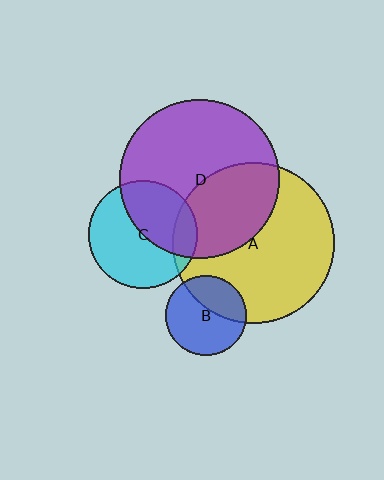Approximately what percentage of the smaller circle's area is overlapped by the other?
Approximately 40%.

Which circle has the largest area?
Circle A (yellow).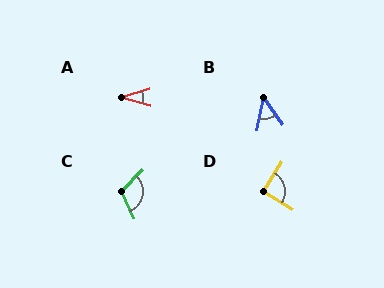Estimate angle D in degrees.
Approximately 91 degrees.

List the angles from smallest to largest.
A (33°), B (46°), D (91°), C (112°).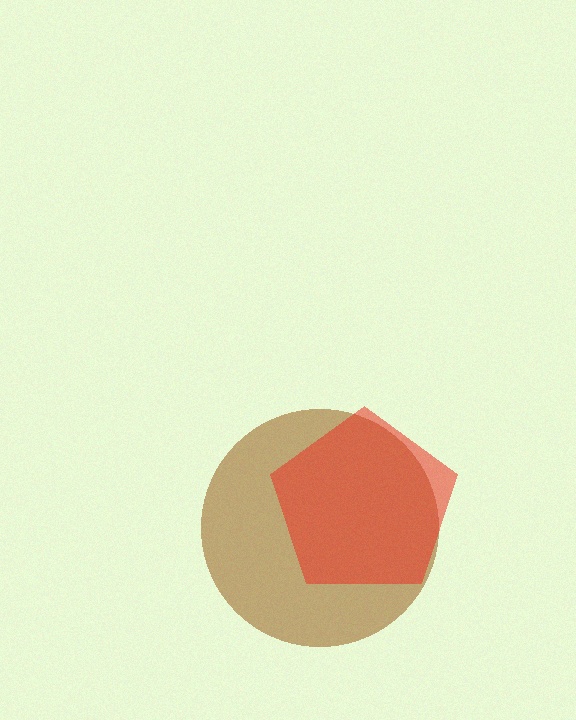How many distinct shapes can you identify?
There are 2 distinct shapes: a brown circle, a red pentagon.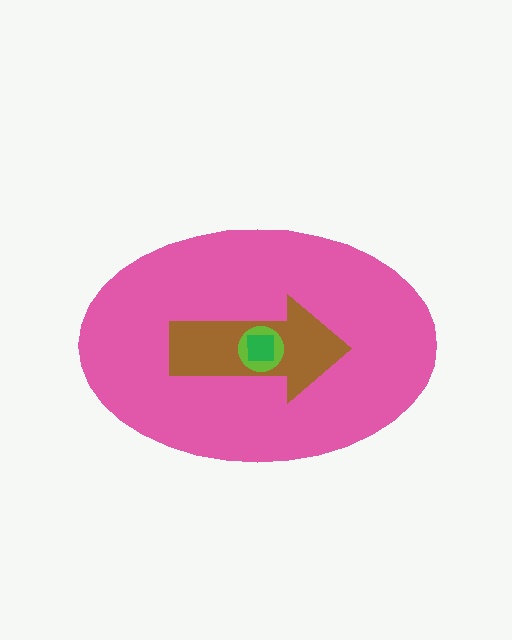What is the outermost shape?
The pink ellipse.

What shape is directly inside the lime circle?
The green square.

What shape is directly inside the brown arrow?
The lime circle.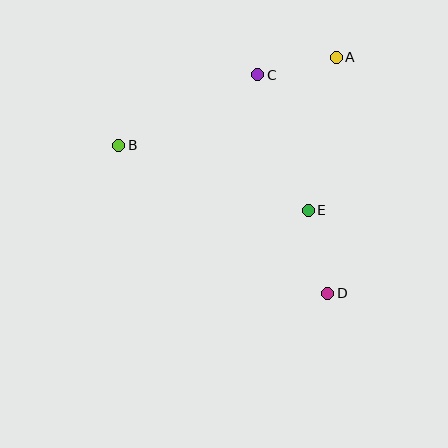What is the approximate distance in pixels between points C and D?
The distance between C and D is approximately 230 pixels.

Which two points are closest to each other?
Points A and C are closest to each other.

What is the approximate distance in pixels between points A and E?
The distance between A and E is approximately 155 pixels.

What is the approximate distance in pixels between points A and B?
The distance between A and B is approximately 235 pixels.